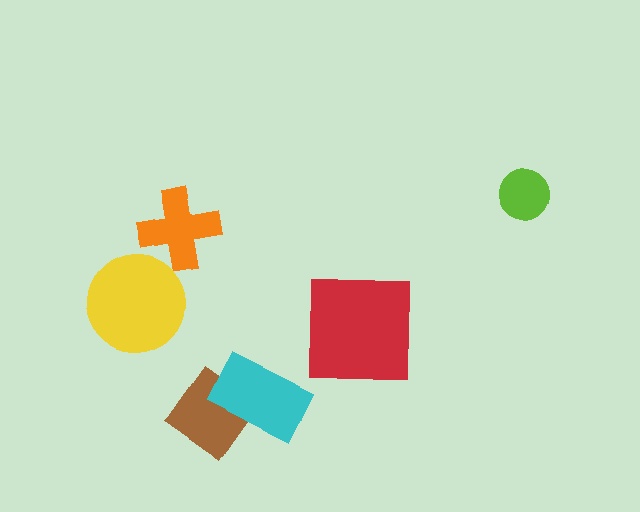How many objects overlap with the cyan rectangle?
1 object overlaps with the cyan rectangle.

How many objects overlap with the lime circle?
0 objects overlap with the lime circle.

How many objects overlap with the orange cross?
0 objects overlap with the orange cross.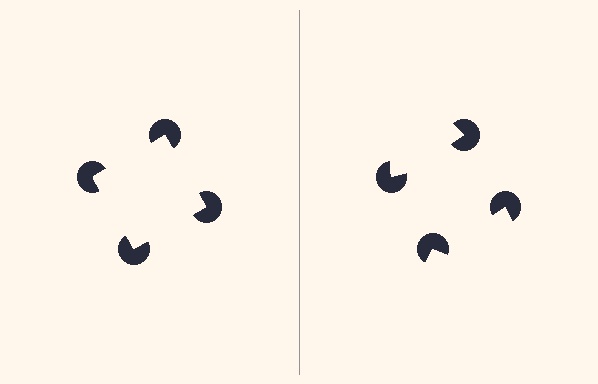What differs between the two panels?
The pac-man discs are positioned identically on both sides; only the wedge orientations differ. On the left they align to a square; on the right they are misaligned.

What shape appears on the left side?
An illusory square.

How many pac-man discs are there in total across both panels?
8 — 4 on each side.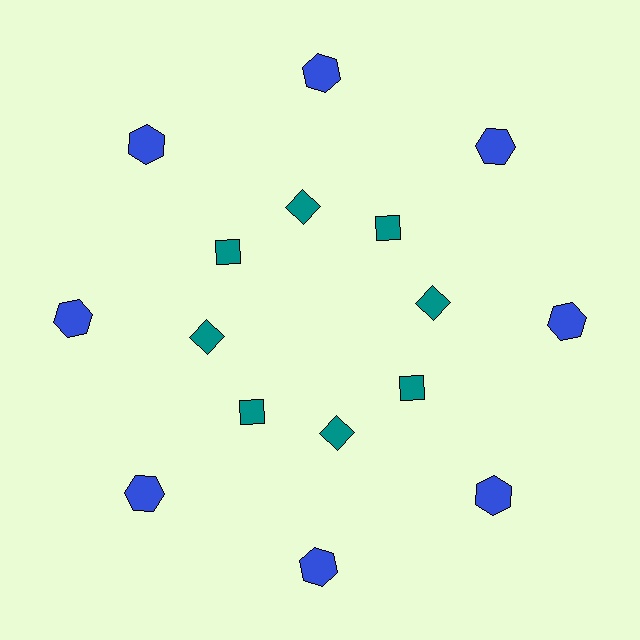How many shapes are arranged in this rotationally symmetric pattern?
There are 16 shapes, arranged in 8 groups of 2.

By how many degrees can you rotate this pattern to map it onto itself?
The pattern maps onto itself every 45 degrees of rotation.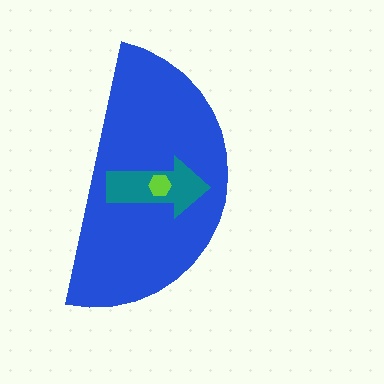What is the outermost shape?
The blue semicircle.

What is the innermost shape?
The lime hexagon.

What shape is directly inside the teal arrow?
The lime hexagon.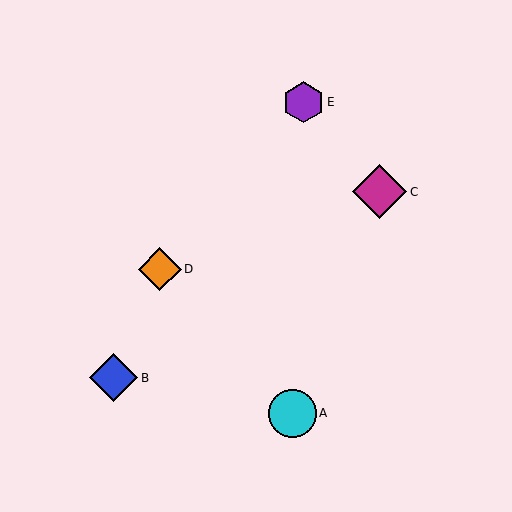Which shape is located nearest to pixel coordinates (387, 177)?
The magenta diamond (labeled C) at (380, 192) is nearest to that location.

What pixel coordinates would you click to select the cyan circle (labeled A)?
Click at (292, 413) to select the cyan circle A.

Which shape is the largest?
The magenta diamond (labeled C) is the largest.